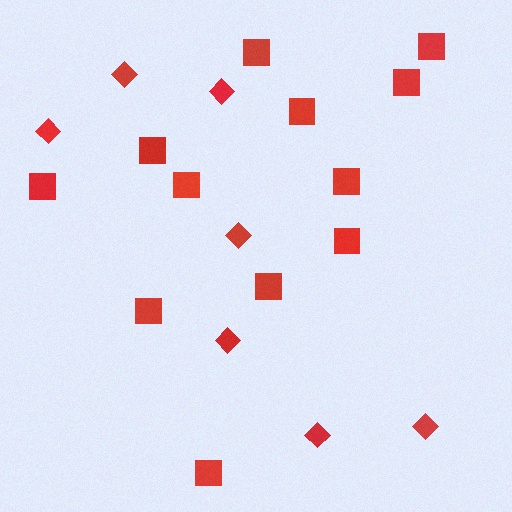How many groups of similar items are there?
There are 2 groups: one group of squares (12) and one group of diamonds (7).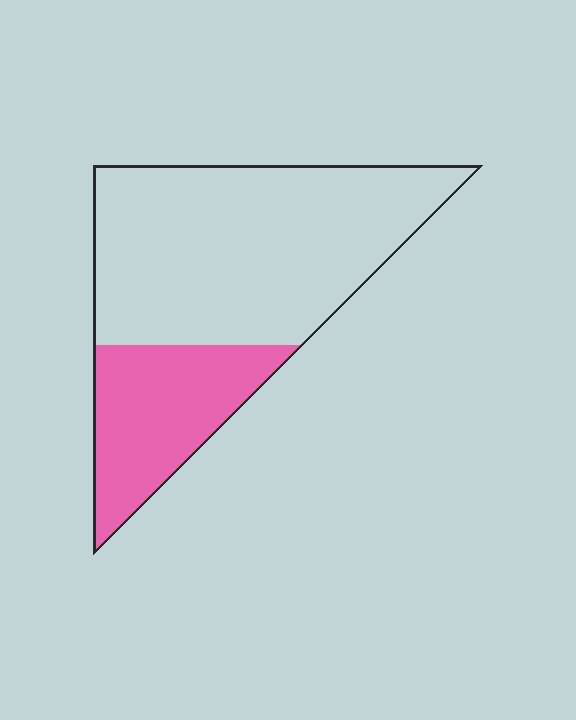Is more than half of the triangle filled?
No.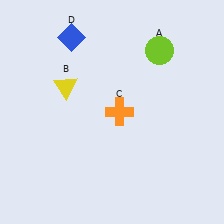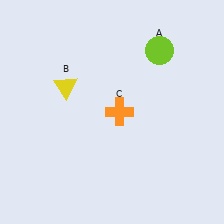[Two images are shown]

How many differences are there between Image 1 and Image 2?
There is 1 difference between the two images.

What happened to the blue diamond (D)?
The blue diamond (D) was removed in Image 2. It was in the top-left area of Image 1.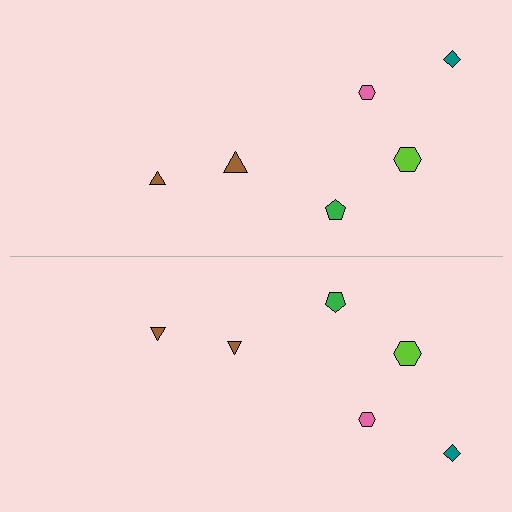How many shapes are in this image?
There are 12 shapes in this image.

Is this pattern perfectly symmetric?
No, the pattern is not perfectly symmetric. The brown triangle on the bottom side has a different size than its mirror counterpart.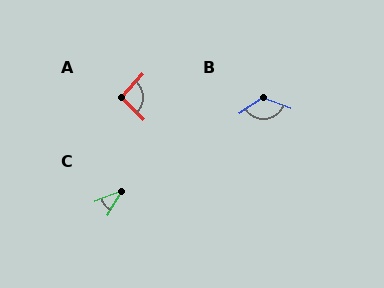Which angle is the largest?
B, at approximately 127 degrees.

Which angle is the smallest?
C, at approximately 38 degrees.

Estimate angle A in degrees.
Approximately 92 degrees.